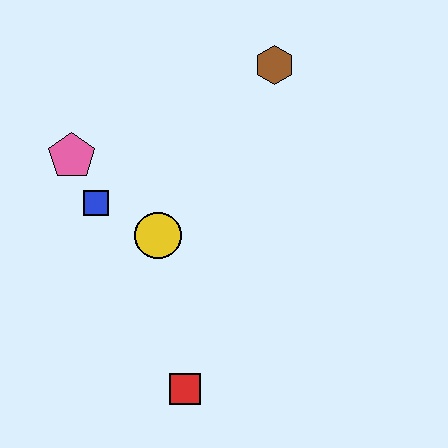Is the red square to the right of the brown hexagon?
No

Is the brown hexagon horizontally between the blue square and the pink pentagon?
No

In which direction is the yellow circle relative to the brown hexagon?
The yellow circle is below the brown hexagon.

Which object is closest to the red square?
The yellow circle is closest to the red square.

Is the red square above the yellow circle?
No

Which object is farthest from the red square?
The brown hexagon is farthest from the red square.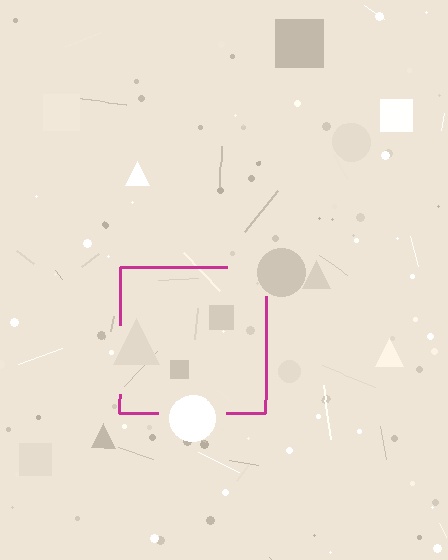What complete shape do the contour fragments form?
The contour fragments form a square.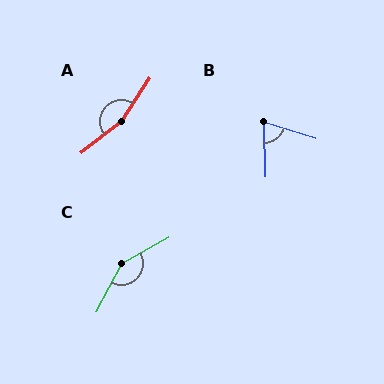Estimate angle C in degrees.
Approximately 147 degrees.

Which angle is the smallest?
B, at approximately 72 degrees.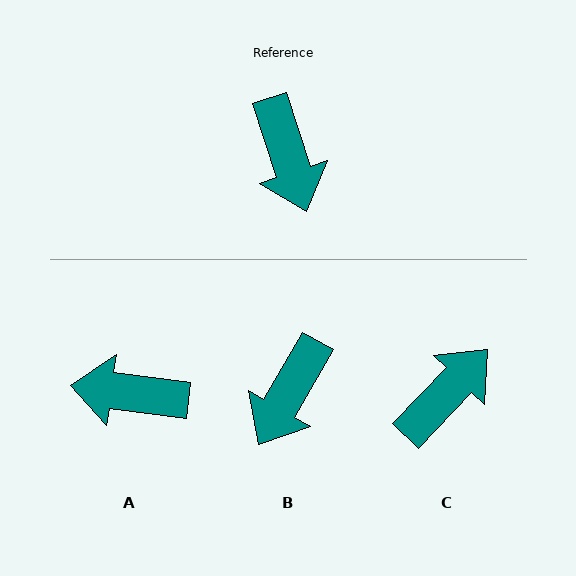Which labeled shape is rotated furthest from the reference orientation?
C, about 118 degrees away.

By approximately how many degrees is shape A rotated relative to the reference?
Approximately 116 degrees clockwise.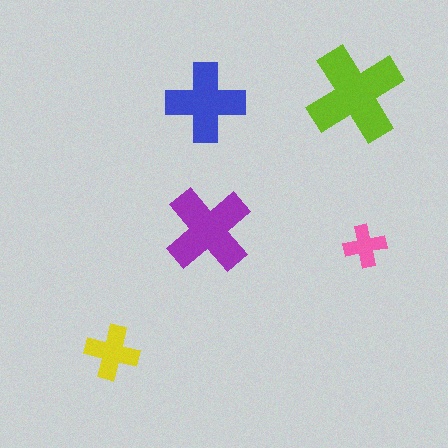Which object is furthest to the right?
The pink cross is rightmost.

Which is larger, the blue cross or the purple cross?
The purple one.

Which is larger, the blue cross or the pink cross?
The blue one.